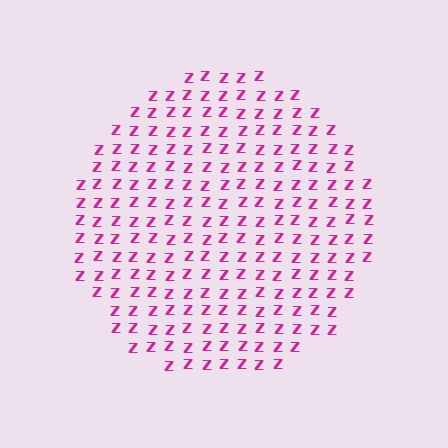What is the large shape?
The large shape is a circle.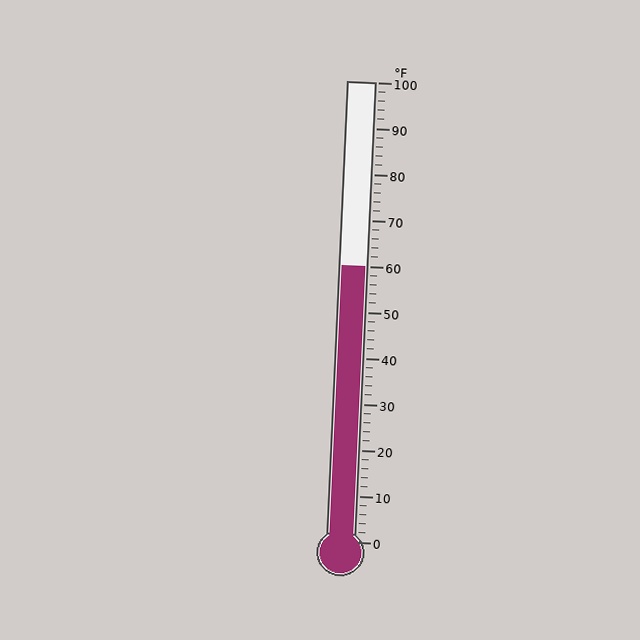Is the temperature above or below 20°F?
The temperature is above 20°F.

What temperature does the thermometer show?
The thermometer shows approximately 60°F.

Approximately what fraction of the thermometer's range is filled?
The thermometer is filled to approximately 60% of its range.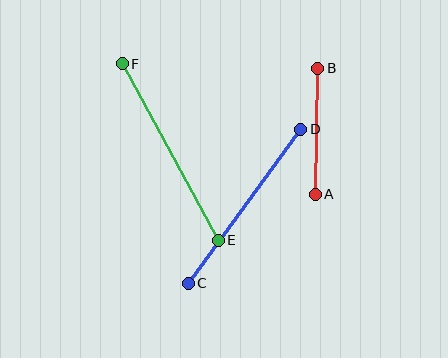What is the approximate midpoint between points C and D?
The midpoint is at approximately (245, 206) pixels.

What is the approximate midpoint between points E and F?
The midpoint is at approximately (170, 152) pixels.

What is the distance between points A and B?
The distance is approximately 126 pixels.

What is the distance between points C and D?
The distance is approximately 191 pixels.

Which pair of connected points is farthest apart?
Points E and F are farthest apart.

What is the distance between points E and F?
The distance is approximately 201 pixels.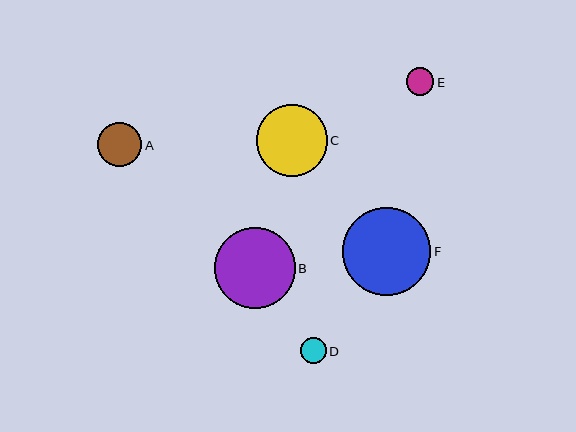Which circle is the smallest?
Circle D is the smallest with a size of approximately 26 pixels.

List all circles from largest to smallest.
From largest to smallest: F, B, C, A, E, D.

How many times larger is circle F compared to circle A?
Circle F is approximately 2.0 times the size of circle A.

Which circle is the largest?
Circle F is the largest with a size of approximately 89 pixels.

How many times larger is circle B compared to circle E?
Circle B is approximately 2.9 times the size of circle E.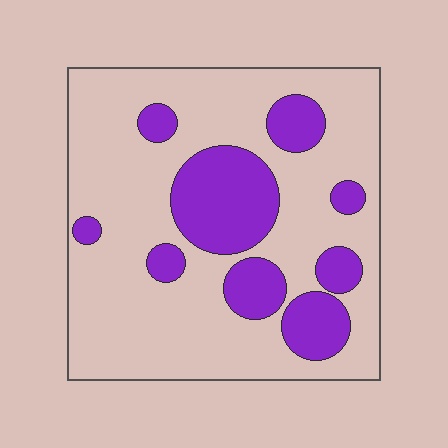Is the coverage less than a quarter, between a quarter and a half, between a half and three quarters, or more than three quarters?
Between a quarter and a half.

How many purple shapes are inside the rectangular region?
9.